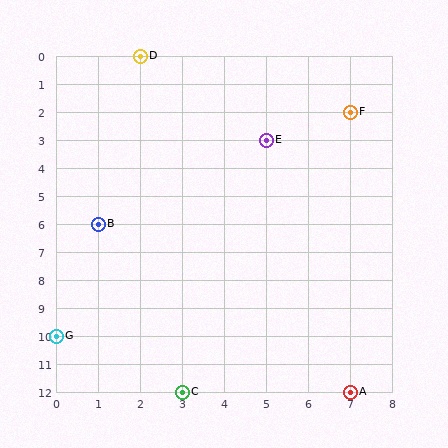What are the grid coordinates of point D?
Point D is at grid coordinates (2, 0).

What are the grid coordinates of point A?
Point A is at grid coordinates (7, 12).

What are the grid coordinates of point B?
Point B is at grid coordinates (1, 6).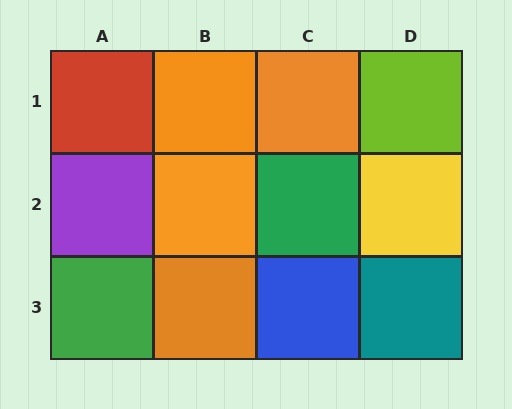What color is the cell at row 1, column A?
Red.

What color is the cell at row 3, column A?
Green.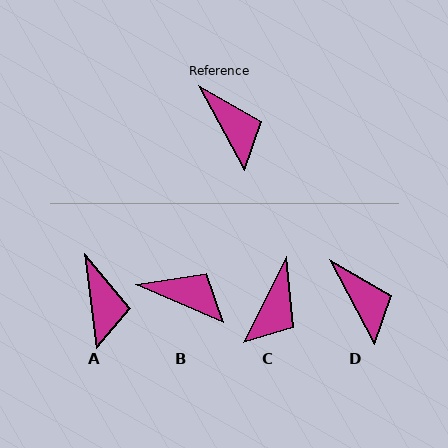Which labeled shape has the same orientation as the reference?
D.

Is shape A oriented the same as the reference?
No, it is off by about 21 degrees.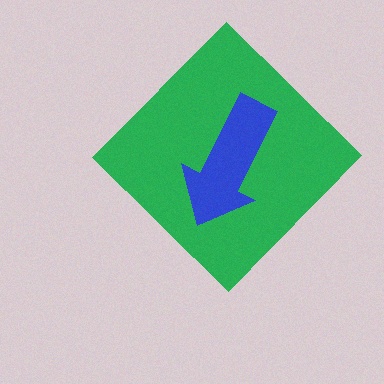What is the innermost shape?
The blue arrow.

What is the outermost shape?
The green diamond.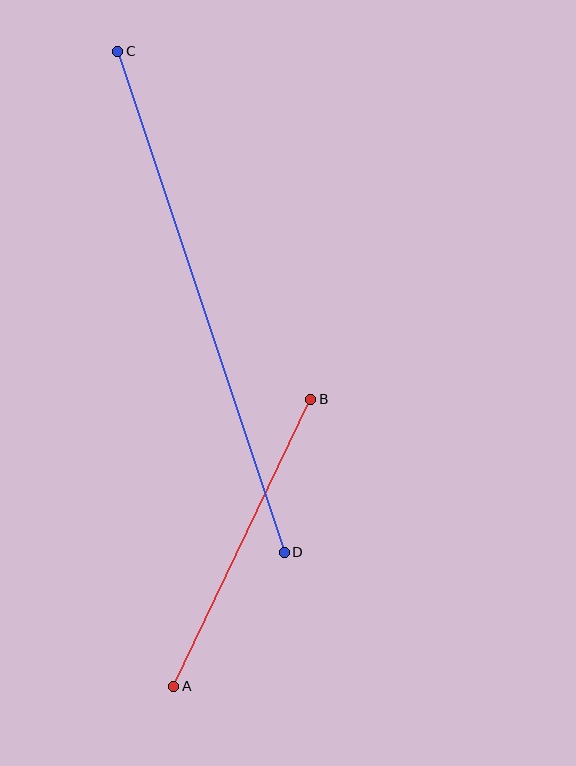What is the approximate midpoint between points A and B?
The midpoint is at approximately (242, 543) pixels.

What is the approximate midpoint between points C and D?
The midpoint is at approximately (201, 302) pixels.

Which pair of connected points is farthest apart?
Points C and D are farthest apart.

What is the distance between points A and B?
The distance is approximately 318 pixels.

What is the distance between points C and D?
The distance is approximately 528 pixels.